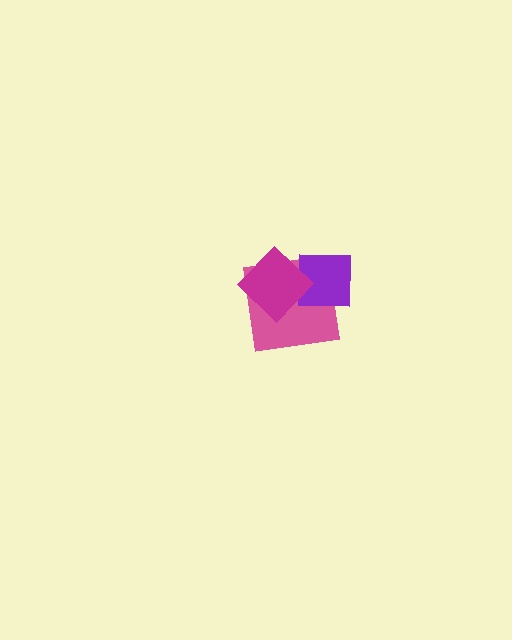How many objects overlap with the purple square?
2 objects overlap with the purple square.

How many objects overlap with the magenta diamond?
2 objects overlap with the magenta diamond.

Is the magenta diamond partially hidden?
No, no other shape covers it.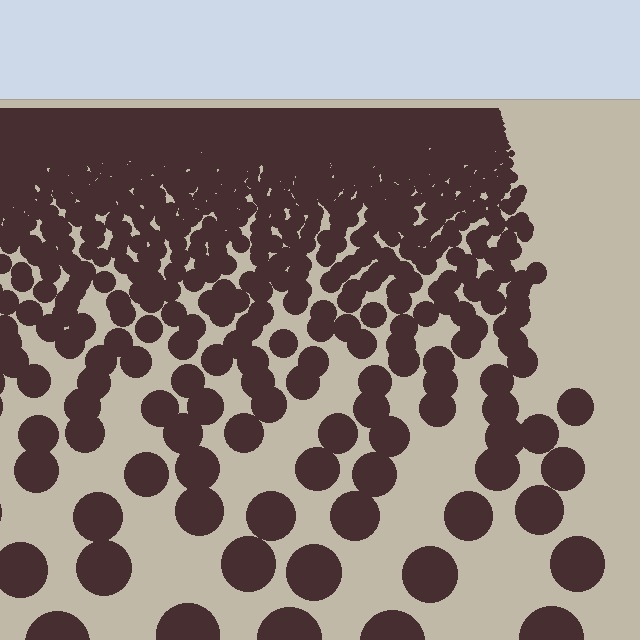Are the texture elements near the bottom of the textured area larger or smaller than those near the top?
Larger. Near the bottom, elements are closer to the viewer and appear at a bigger on-screen size.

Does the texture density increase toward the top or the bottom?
Density increases toward the top.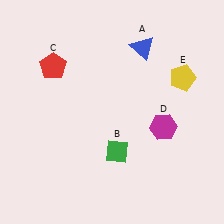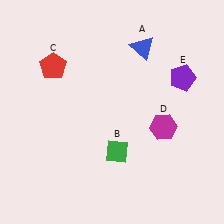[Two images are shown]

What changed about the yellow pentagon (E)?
In Image 1, E is yellow. In Image 2, it changed to purple.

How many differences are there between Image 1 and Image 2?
There is 1 difference between the two images.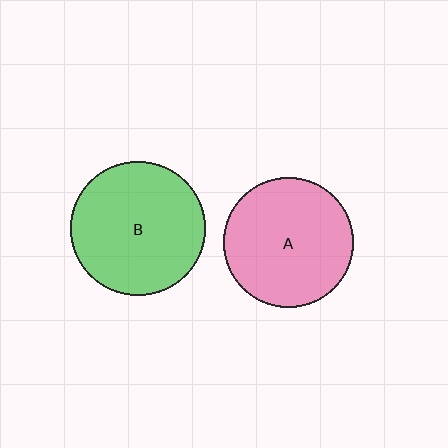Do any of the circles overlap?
No, none of the circles overlap.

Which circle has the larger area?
Circle B (green).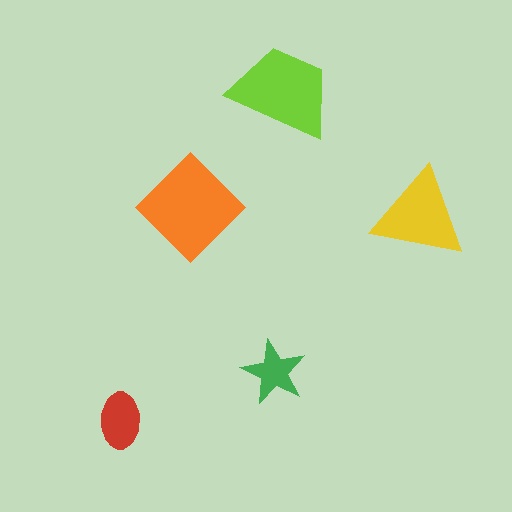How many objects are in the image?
There are 5 objects in the image.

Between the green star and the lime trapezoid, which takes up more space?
The lime trapezoid.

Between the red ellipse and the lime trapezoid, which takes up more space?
The lime trapezoid.